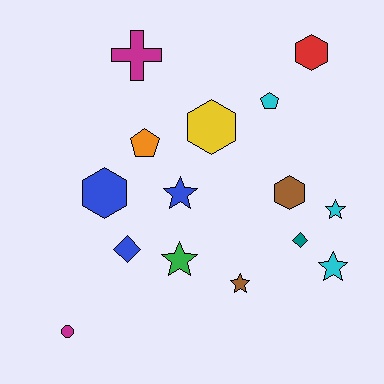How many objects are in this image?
There are 15 objects.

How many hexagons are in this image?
There are 4 hexagons.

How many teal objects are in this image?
There is 1 teal object.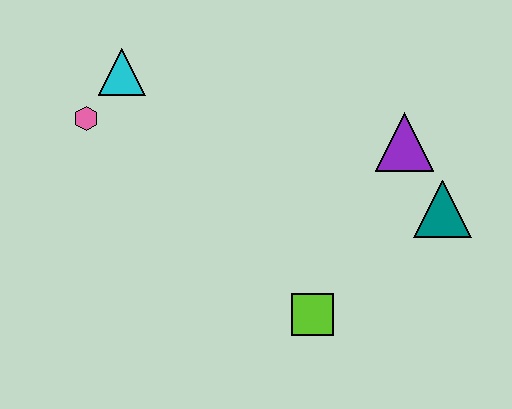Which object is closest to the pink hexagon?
The cyan triangle is closest to the pink hexagon.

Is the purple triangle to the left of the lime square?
No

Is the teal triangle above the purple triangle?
No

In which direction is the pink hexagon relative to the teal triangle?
The pink hexagon is to the left of the teal triangle.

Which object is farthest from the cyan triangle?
The teal triangle is farthest from the cyan triangle.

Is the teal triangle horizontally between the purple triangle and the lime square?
No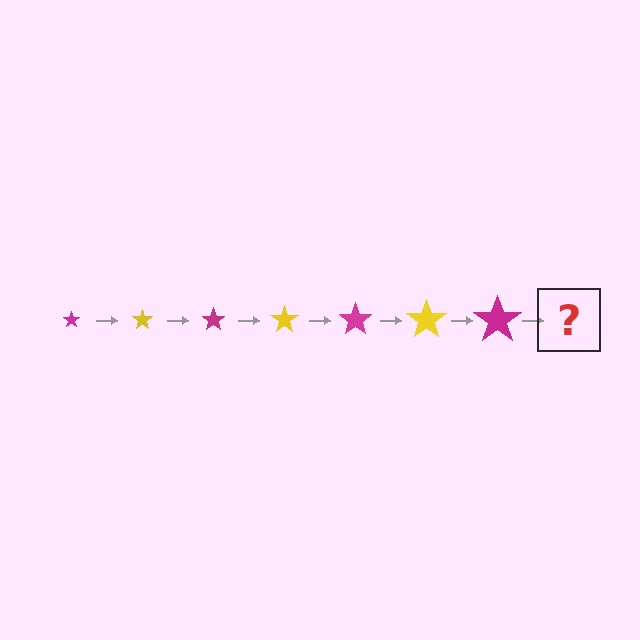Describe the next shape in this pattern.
It should be a yellow star, larger than the previous one.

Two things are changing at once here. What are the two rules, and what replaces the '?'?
The two rules are that the star grows larger each step and the color cycles through magenta and yellow. The '?' should be a yellow star, larger than the previous one.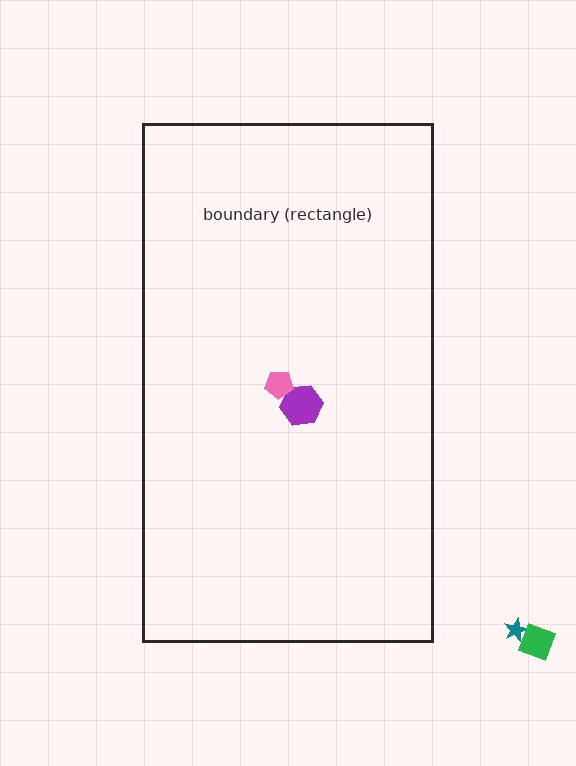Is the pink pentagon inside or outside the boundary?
Inside.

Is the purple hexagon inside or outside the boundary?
Inside.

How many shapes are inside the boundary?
2 inside, 2 outside.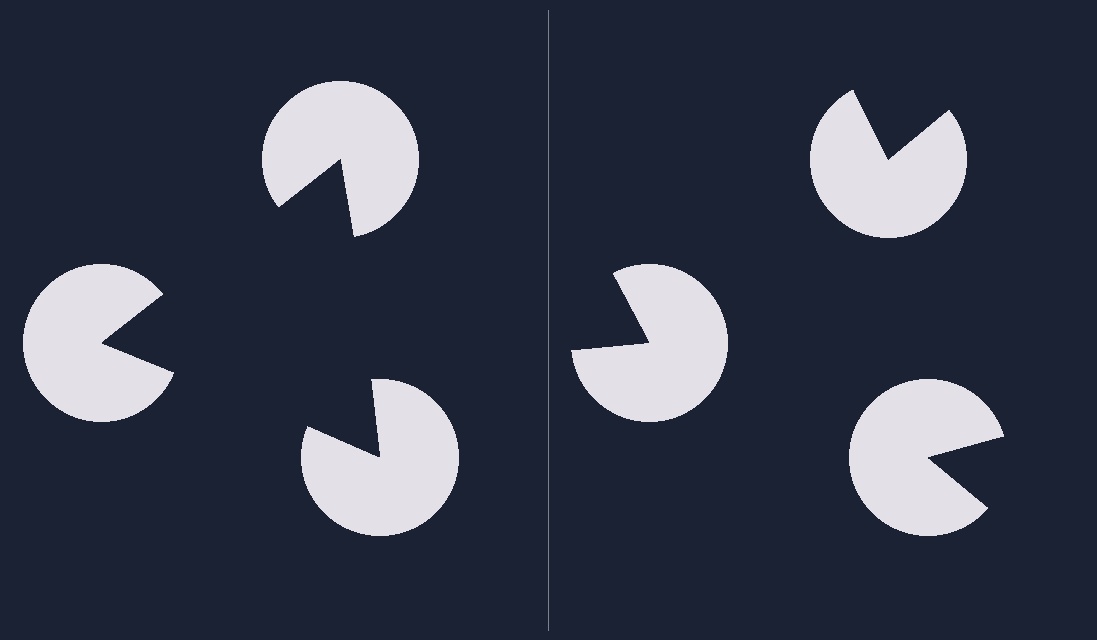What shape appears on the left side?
An illusory triangle.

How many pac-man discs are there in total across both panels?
6 — 3 on each side.